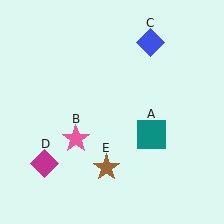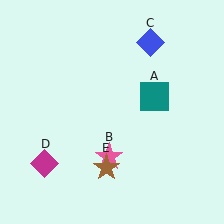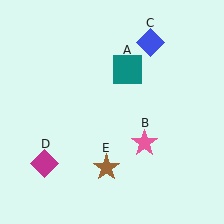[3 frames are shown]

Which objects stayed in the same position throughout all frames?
Blue diamond (object C) and magenta diamond (object D) and brown star (object E) remained stationary.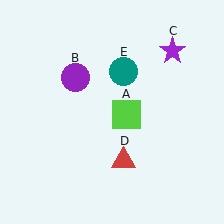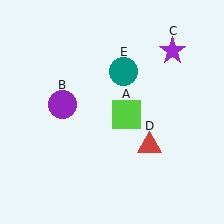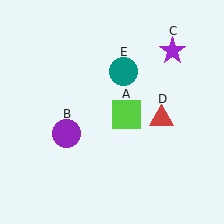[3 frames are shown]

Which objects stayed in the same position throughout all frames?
Lime square (object A) and purple star (object C) and teal circle (object E) remained stationary.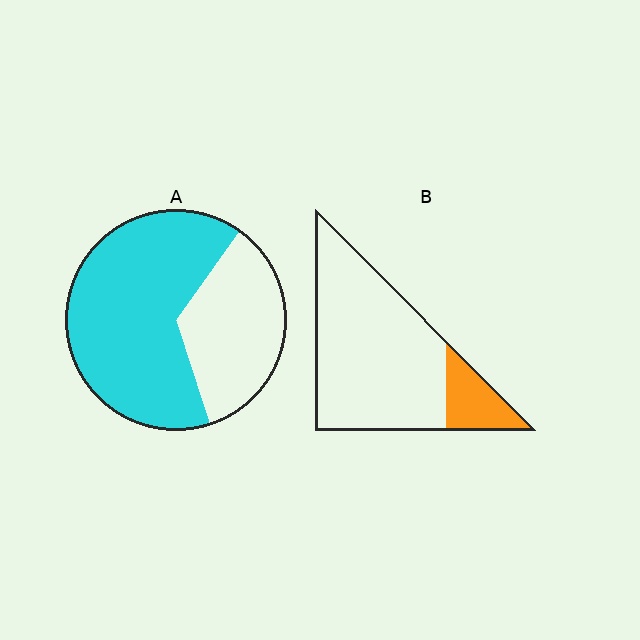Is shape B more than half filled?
No.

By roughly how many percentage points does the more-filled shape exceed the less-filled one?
By roughly 50 percentage points (A over B).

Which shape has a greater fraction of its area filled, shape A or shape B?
Shape A.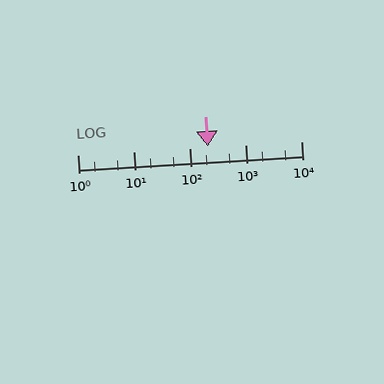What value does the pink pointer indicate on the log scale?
The pointer indicates approximately 210.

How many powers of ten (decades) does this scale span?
The scale spans 4 decades, from 1 to 10000.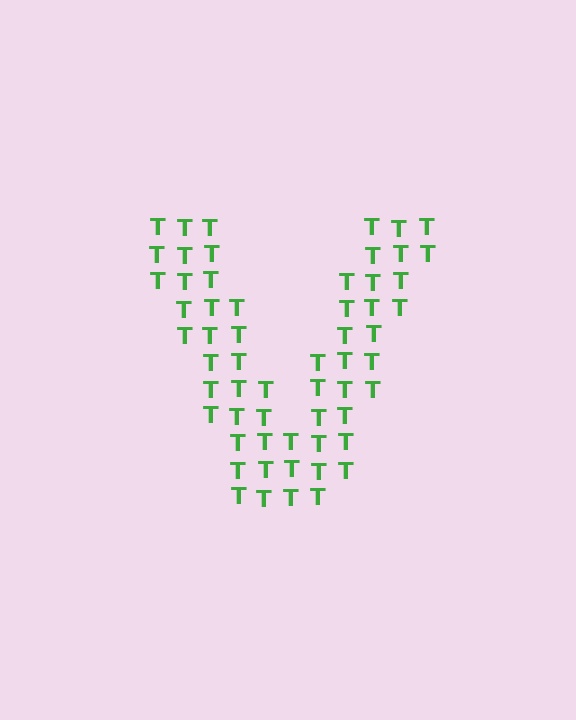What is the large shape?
The large shape is the letter V.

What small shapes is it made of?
It is made of small letter T's.